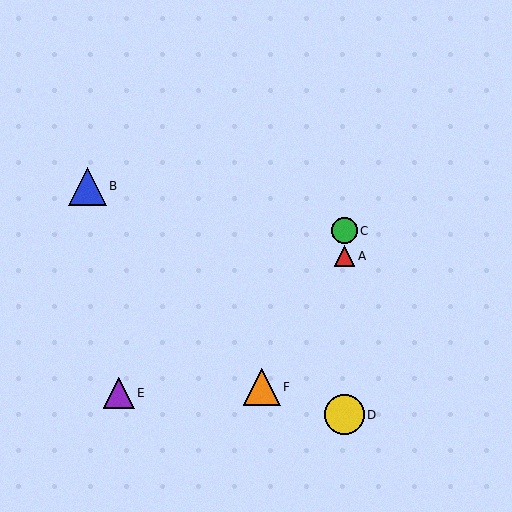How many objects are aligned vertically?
3 objects (A, C, D) are aligned vertically.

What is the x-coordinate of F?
Object F is at x≈262.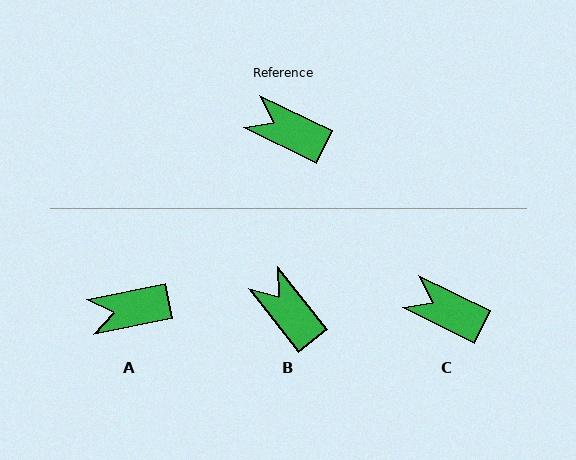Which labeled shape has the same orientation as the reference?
C.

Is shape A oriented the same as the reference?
No, it is off by about 38 degrees.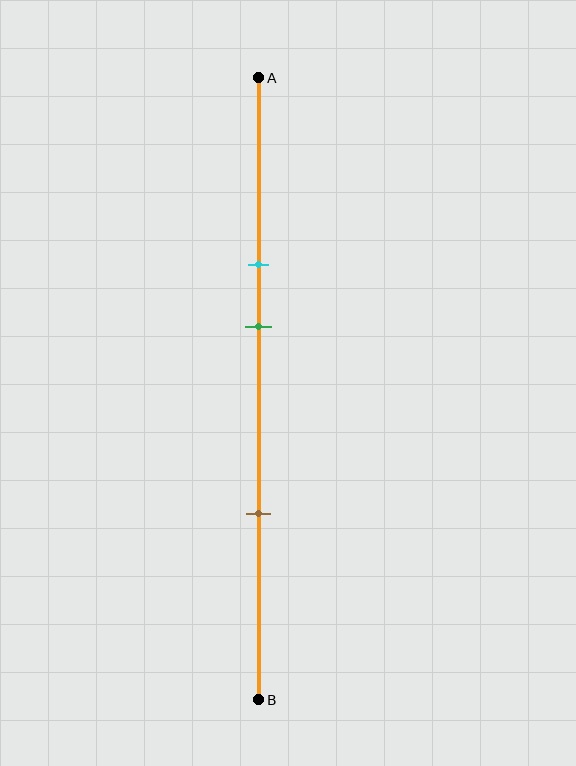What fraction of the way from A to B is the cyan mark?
The cyan mark is approximately 30% (0.3) of the way from A to B.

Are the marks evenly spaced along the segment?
No, the marks are not evenly spaced.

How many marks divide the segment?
There are 3 marks dividing the segment.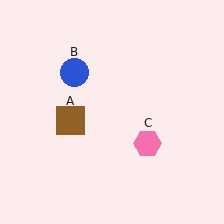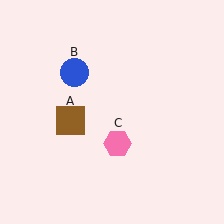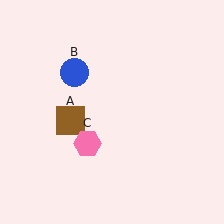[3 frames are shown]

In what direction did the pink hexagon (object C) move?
The pink hexagon (object C) moved left.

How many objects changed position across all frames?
1 object changed position: pink hexagon (object C).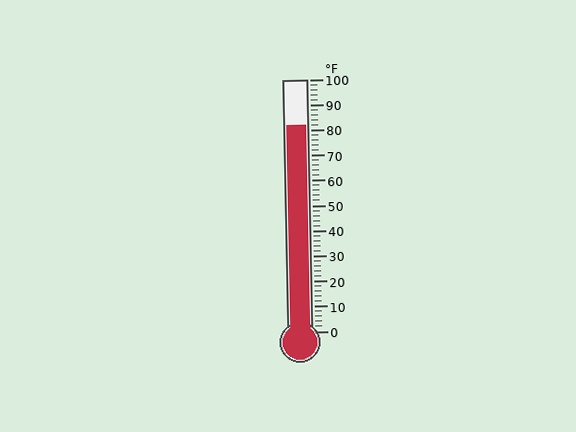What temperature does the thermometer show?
The thermometer shows approximately 82°F.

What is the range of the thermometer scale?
The thermometer scale ranges from 0°F to 100°F.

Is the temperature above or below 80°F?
The temperature is above 80°F.